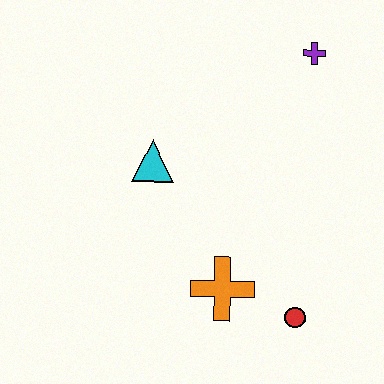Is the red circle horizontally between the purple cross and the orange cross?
Yes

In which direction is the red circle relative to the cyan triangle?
The red circle is below the cyan triangle.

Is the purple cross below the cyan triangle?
No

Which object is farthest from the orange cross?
The purple cross is farthest from the orange cross.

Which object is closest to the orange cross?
The red circle is closest to the orange cross.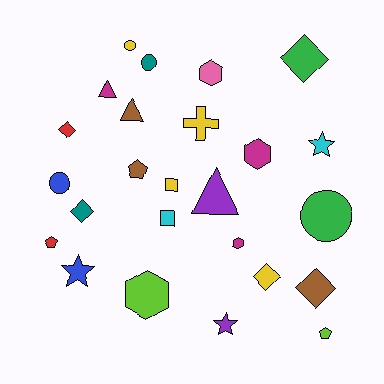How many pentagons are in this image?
There are 3 pentagons.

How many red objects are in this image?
There are 2 red objects.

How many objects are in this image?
There are 25 objects.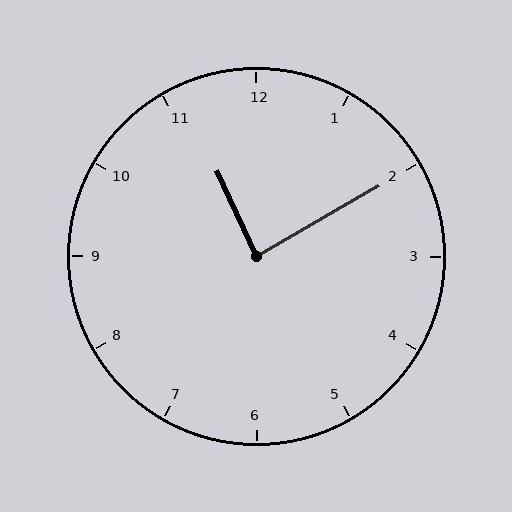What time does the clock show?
11:10.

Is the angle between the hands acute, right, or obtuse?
It is right.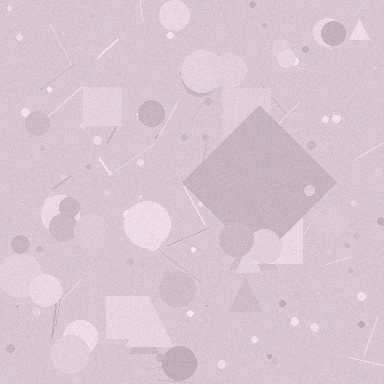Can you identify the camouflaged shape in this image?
The camouflaged shape is a diamond.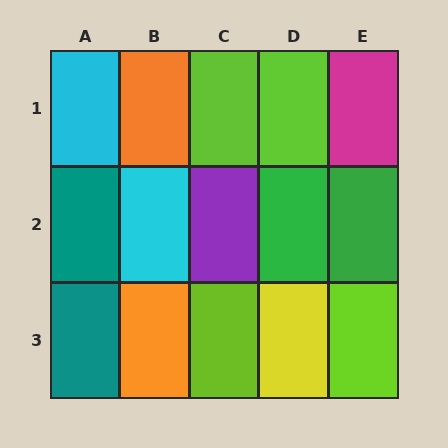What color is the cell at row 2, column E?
Green.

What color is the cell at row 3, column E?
Lime.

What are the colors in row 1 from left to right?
Cyan, orange, lime, lime, magenta.